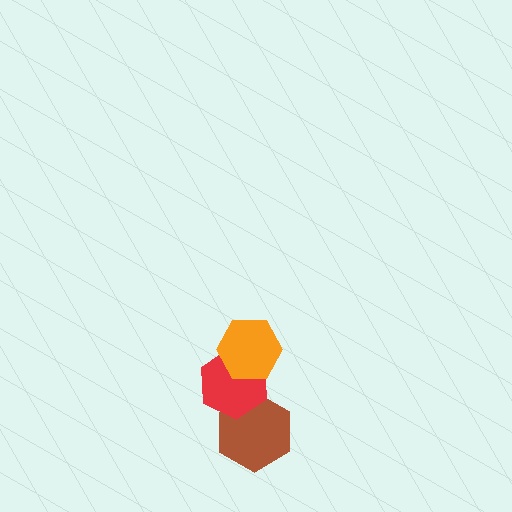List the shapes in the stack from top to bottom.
From top to bottom: the orange hexagon, the red hexagon, the brown hexagon.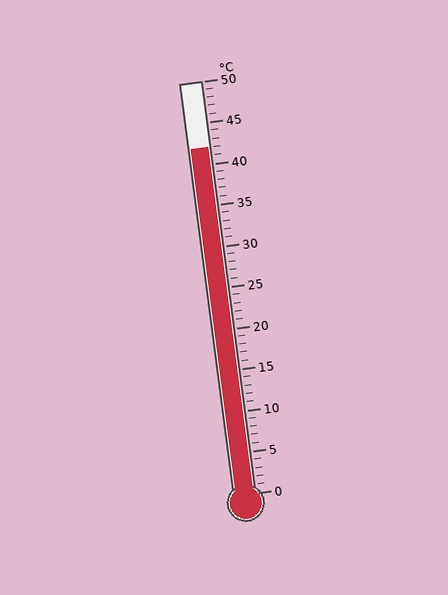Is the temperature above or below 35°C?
The temperature is above 35°C.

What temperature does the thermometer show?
The thermometer shows approximately 42°C.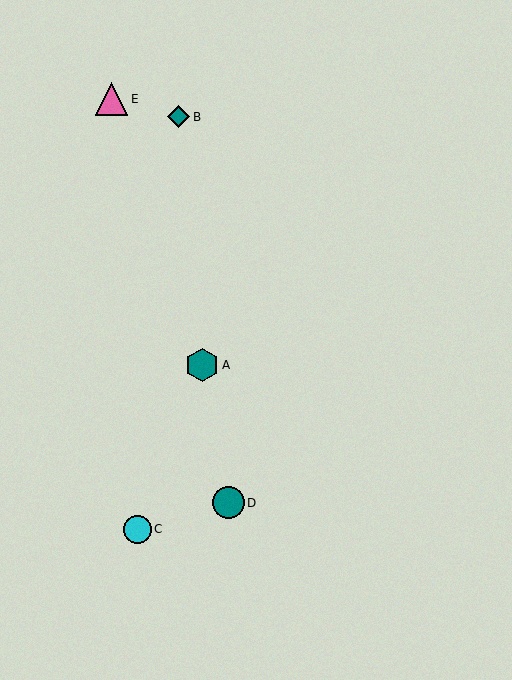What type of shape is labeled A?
Shape A is a teal hexagon.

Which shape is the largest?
The teal hexagon (labeled A) is the largest.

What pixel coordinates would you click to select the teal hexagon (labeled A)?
Click at (202, 365) to select the teal hexagon A.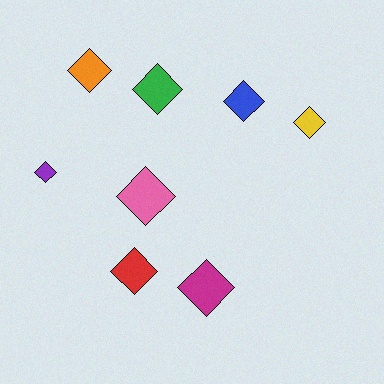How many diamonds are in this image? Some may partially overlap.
There are 8 diamonds.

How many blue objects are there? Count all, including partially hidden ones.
There is 1 blue object.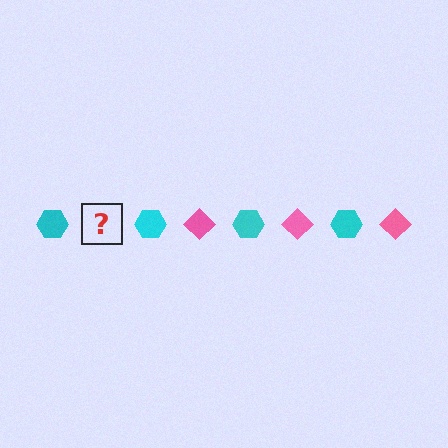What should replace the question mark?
The question mark should be replaced with a pink diamond.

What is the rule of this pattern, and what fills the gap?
The rule is that the pattern alternates between cyan hexagon and pink diamond. The gap should be filled with a pink diamond.